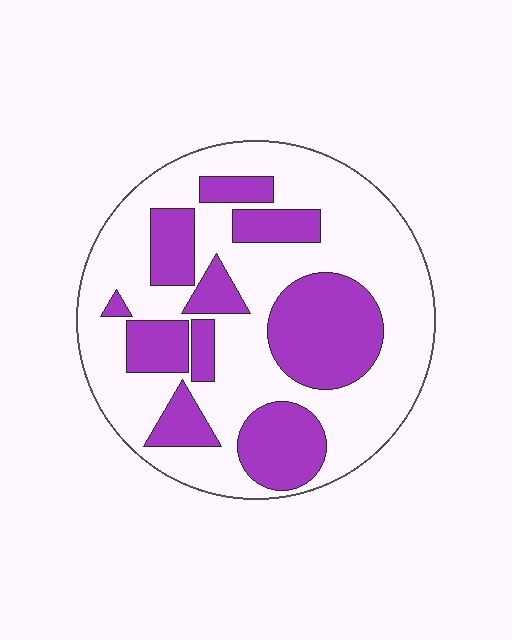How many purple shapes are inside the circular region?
10.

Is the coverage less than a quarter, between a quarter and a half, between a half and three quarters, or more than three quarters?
Between a quarter and a half.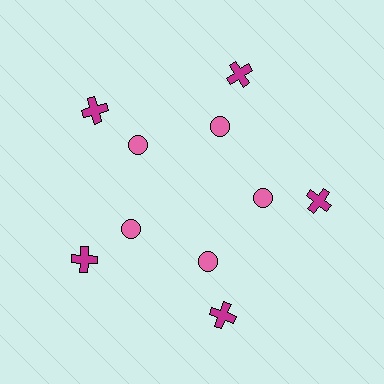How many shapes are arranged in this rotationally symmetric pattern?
There are 10 shapes, arranged in 5 groups of 2.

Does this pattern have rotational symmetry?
Yes, this pattern has 5-fold rotational symmetry. It looks the same after rotating 72 degrees around the center.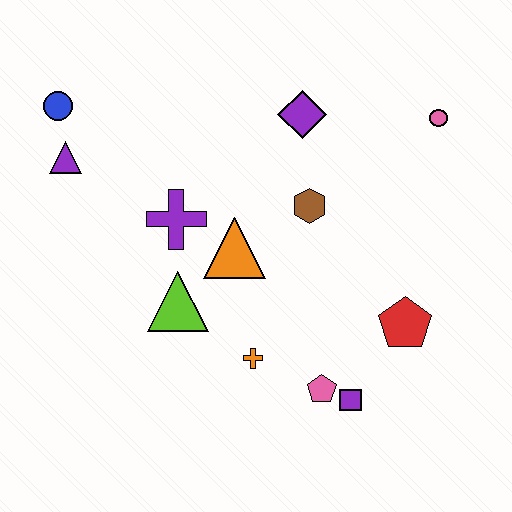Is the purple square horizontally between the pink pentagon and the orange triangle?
No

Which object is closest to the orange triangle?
The purple cross is closest to the orange triangle.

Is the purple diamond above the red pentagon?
Yes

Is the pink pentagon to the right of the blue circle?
Yes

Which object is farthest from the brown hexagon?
The blue circle is farthest from the brown hexagon.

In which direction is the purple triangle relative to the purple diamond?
The purple triangle is to the left of the purple diamond.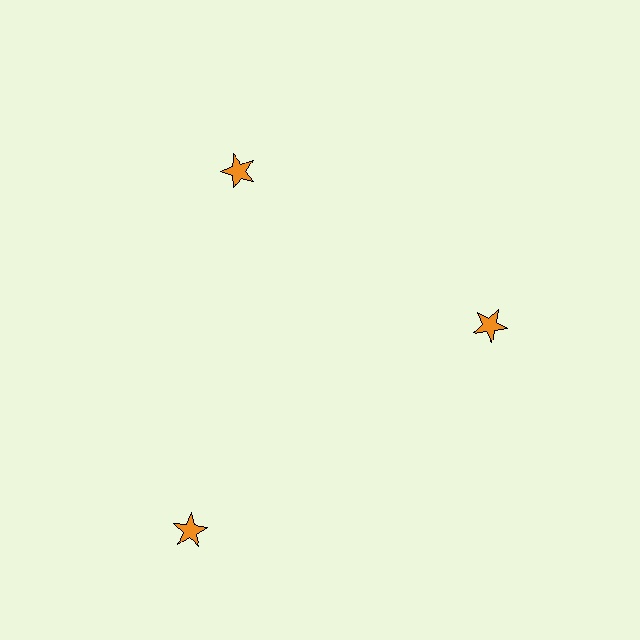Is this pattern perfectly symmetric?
No. The 3 orange stars are arranged in a ring, but one element near the 7 o'clock position is pushed outward from the center, breaking the 3-fold rotational symmetry.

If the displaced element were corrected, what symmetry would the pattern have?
It would have 3-fold rotational symmetry — the pattern would map onto itself every 120 degrees.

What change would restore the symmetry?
The symmetry would be restored by moving it inward, back onto the ring so that all 3 stars sit at equal angles and equal distance from the center.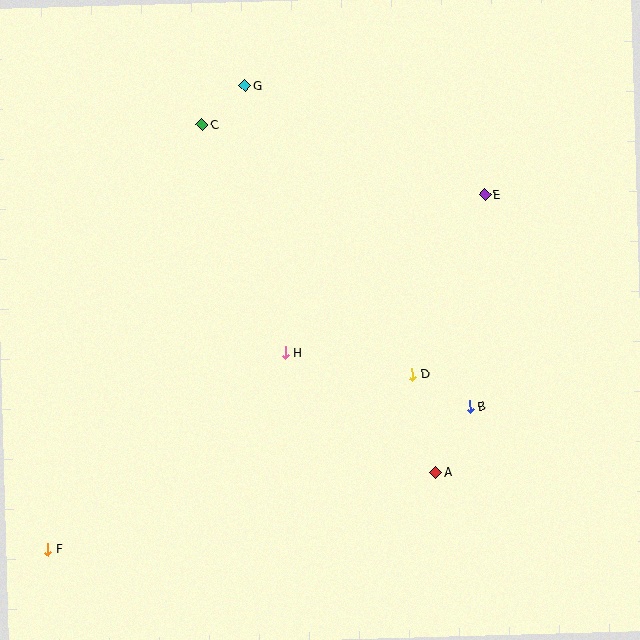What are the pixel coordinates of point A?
Point A is at (436, 473).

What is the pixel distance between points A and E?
The distance between A and E is 282 pixels.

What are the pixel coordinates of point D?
Point D is at (412, 375).